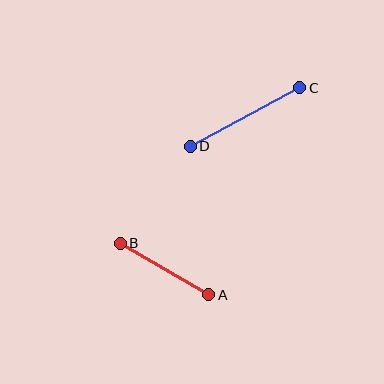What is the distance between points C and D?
The distance is approximately 124 pixels.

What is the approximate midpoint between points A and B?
The midpoint is at approximately (164, 269) pixels.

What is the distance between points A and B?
The distance is approximately 102 pixels.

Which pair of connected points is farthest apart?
Points C and D are farthest apart.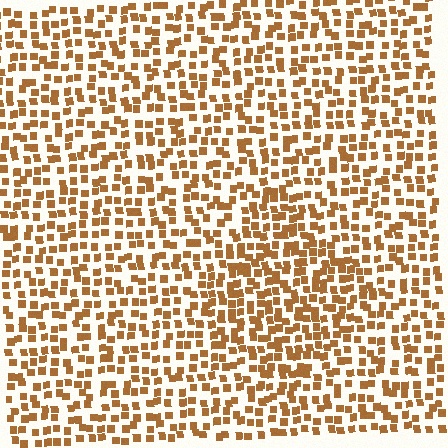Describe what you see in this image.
The image contains small brown elements arranged at two different densities. A diamond-shaped region is visible where the elements are more densely packed than the surrounding area.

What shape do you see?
I see a diamond.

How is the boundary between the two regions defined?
The boundary is defined by a change in element density (approximately 1.5x ratio). All elements are the same color, size, and shape.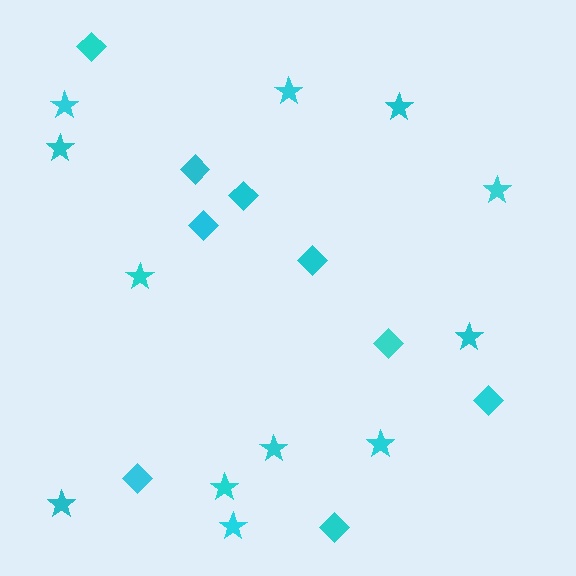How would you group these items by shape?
There are 2 groups: one group of diamonds (9) and one group of stars (12).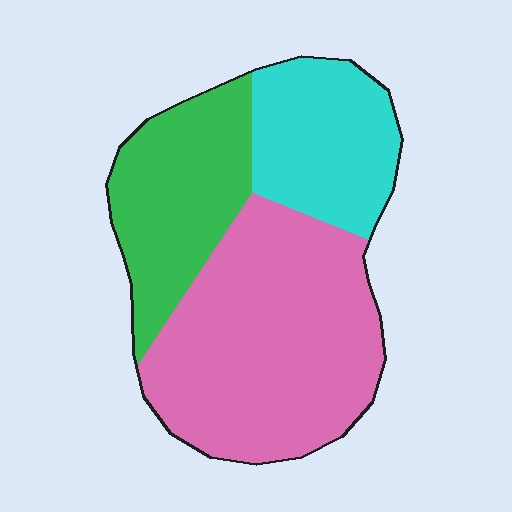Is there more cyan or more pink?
Pink.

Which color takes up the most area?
Pink, at roughly 50%.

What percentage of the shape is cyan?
Cyan covers 23% of the shape.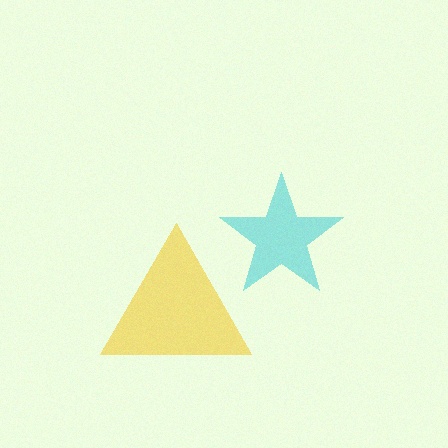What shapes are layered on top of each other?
The layered shapes are: a cyan star, a yellow triangle.